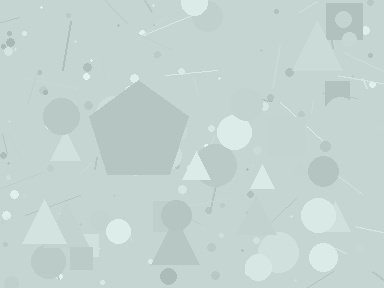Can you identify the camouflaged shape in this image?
The camouflaged shape is a pentagon.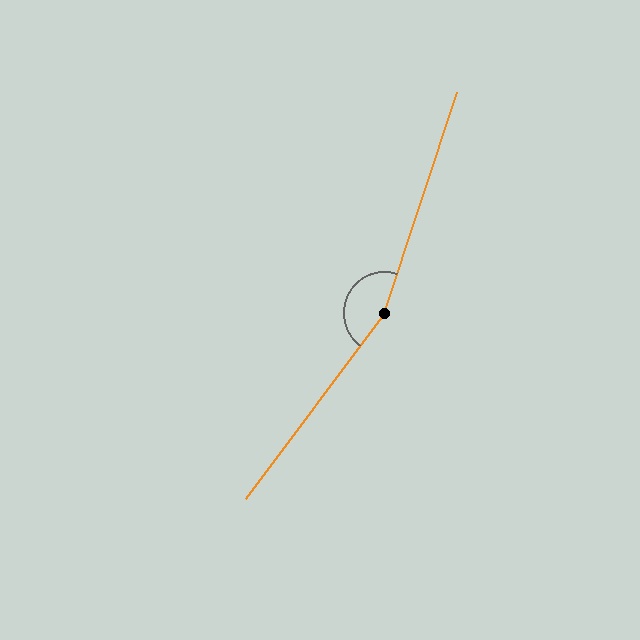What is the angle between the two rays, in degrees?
Approximately 162 degrees.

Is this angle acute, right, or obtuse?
It is obtuse.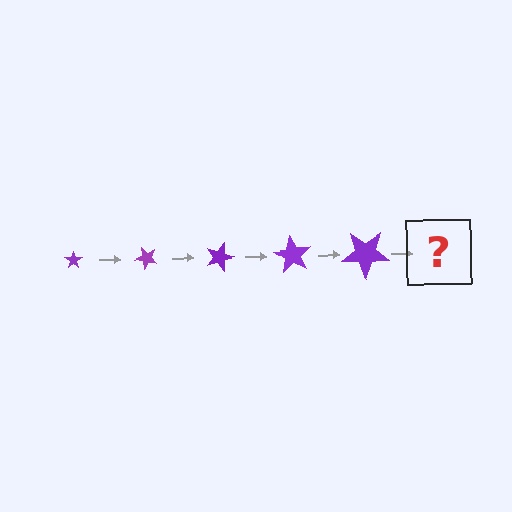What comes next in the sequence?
The next element should be a star, larger than the previous one and rotated 225 degrees from the start.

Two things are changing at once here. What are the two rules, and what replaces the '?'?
The two rules are that the star grows larger each step and it rotates 45 degrees each step. The '?' should be a star, larger than the previous one and rotated 225 degrees from the start.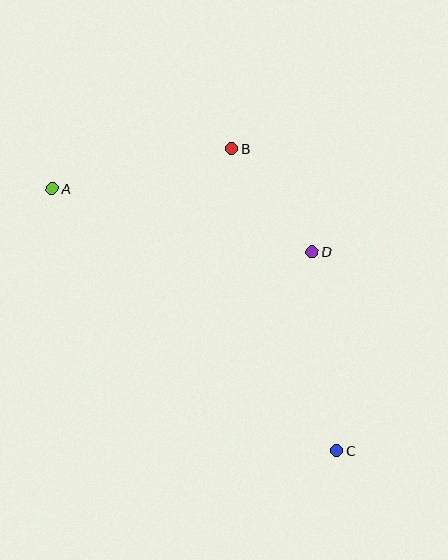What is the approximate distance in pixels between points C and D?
The distance between C and D is approximately 201 pixels.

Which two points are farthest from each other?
Points A and C are farthest from each other.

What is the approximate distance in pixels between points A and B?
The distance between A and B is approximately 184 pixels.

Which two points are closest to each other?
Points B and D are closest to each other.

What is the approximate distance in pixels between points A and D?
The distance between A and D is approximately 267 pixels.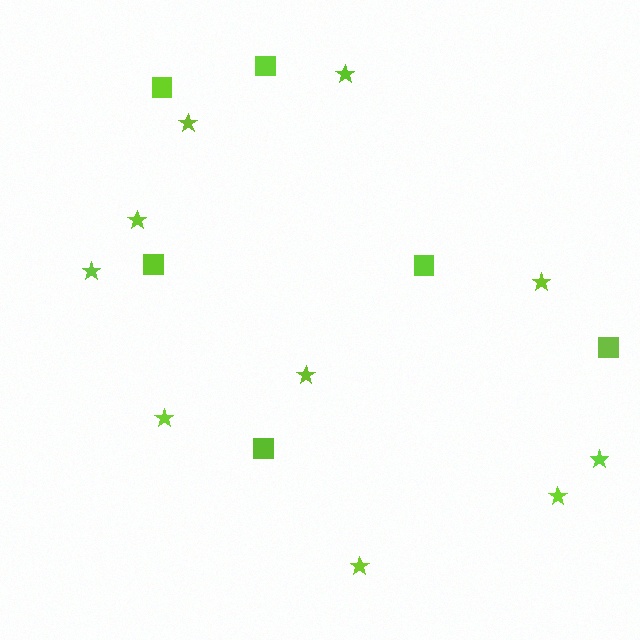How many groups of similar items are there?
There are 2 groups: one group of stars (10) and one group of squares (6).